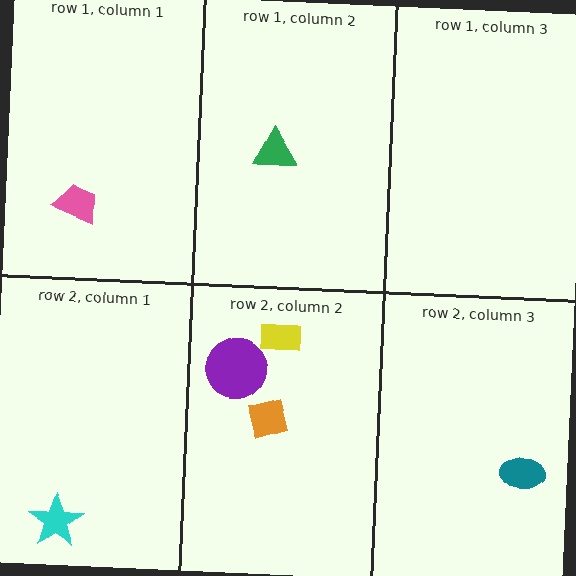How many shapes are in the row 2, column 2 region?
3.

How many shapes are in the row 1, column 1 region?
1.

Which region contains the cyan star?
The row 2, column 1 region.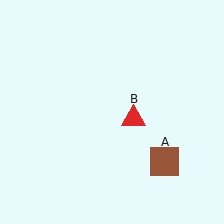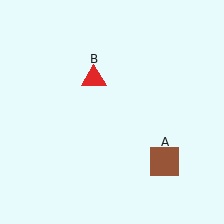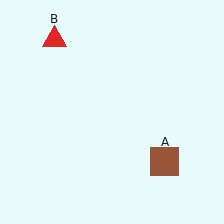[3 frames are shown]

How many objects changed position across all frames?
1 object changed position: red triangle (object B).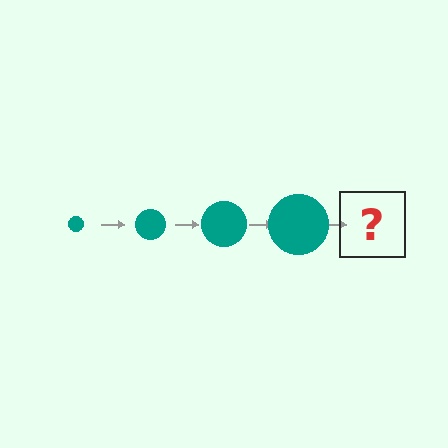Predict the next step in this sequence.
The next step is a teal circle, larger than the previous one.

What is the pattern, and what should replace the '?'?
The pattern is that the circle gets progressively larger each step. The '?' should be a teal circle, larger than the previous one.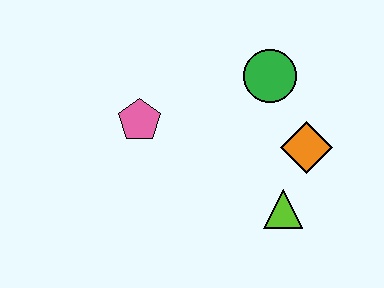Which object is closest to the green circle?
The orange diamond is closest to the green circle.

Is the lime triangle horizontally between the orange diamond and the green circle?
Yes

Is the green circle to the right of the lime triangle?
No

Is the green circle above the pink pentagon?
Yes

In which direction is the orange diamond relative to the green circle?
The orange diamond is below the green circle.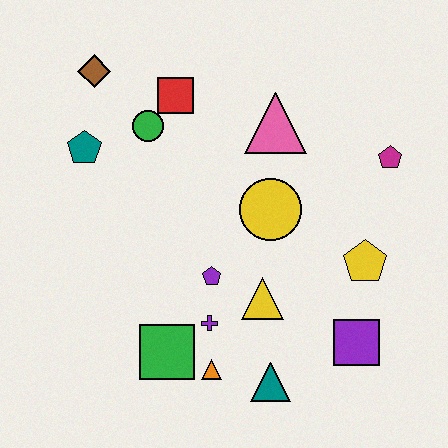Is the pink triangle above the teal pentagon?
Yes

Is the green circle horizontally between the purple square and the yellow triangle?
No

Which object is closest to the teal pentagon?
The green circle is closest to the teal pentagon.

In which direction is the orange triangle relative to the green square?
The orange triangle is to the right of the green square.